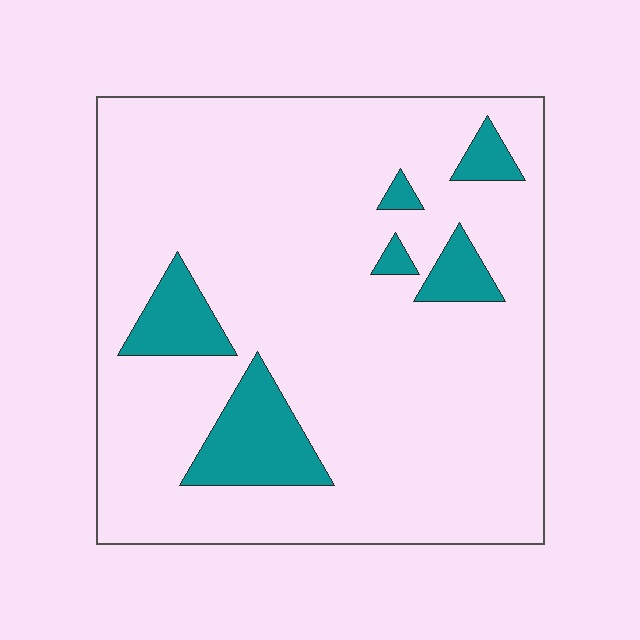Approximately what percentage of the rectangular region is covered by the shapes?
Approximately 15%.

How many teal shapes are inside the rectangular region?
6.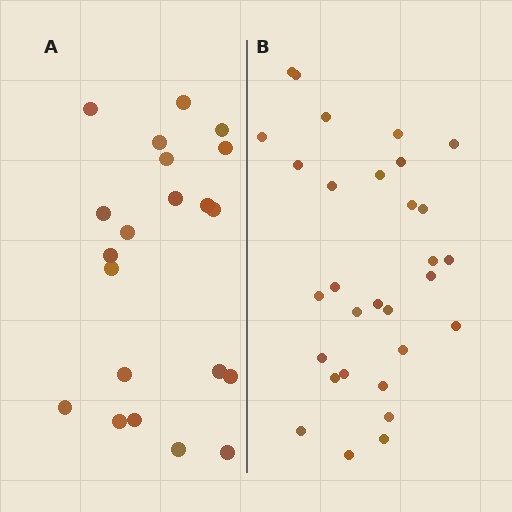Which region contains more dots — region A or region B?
Region B (the right region) has more dots.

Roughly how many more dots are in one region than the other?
Region B has roughly 8 or so more dots than region A.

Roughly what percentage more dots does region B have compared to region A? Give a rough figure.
About 45% more.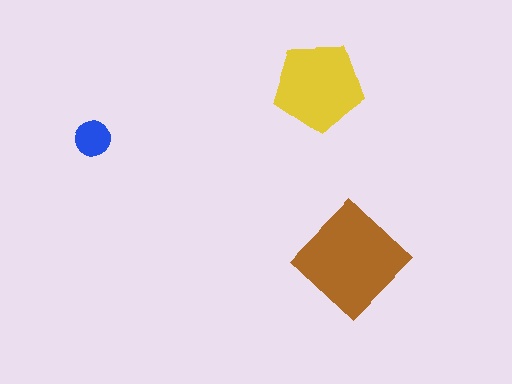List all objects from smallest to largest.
The blue circle, the yellow pentagon, the brown diamond.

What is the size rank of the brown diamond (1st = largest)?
1st.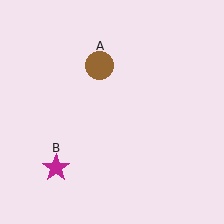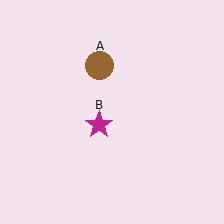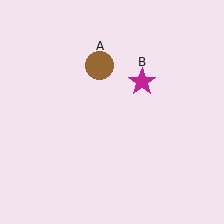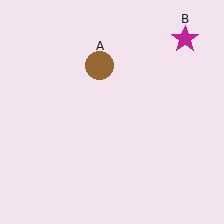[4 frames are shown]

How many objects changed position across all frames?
1 object changed position: magenta star (object B).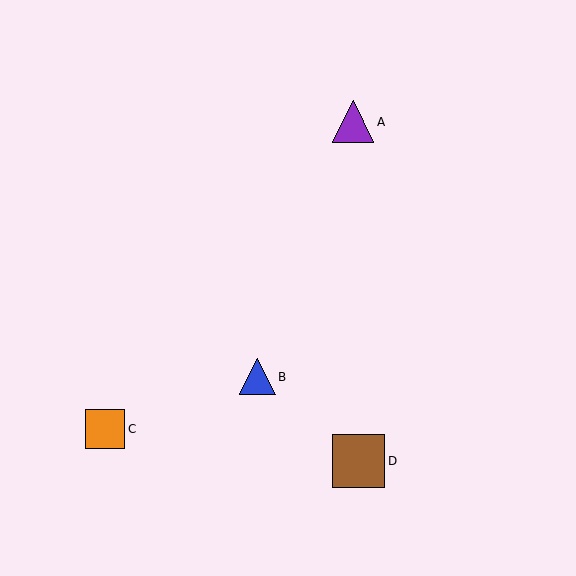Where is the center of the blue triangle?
The center of the blue triangle is at (258, 377).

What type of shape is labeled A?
Shape A is a purple triangle.